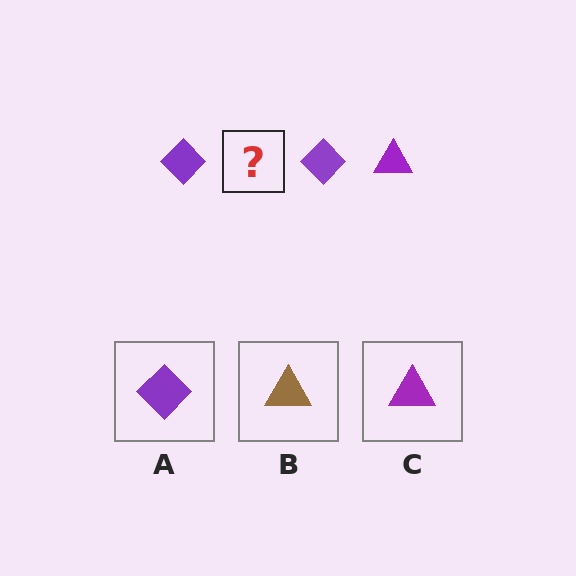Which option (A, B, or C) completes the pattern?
C.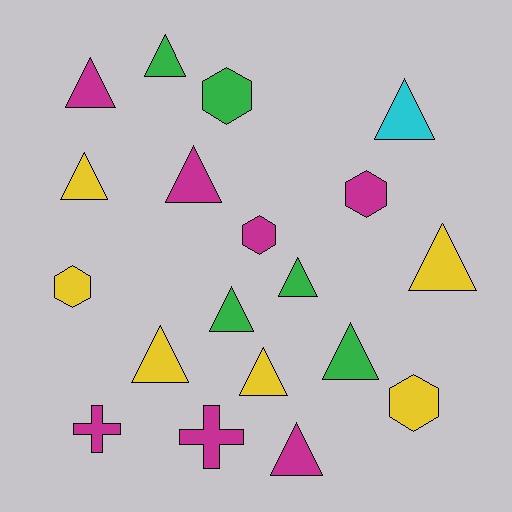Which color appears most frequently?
Magenta, with 7 objects.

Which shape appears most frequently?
Triangle, with 12 objects.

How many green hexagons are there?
There is 1 green hexagon.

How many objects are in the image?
There are 19 objects.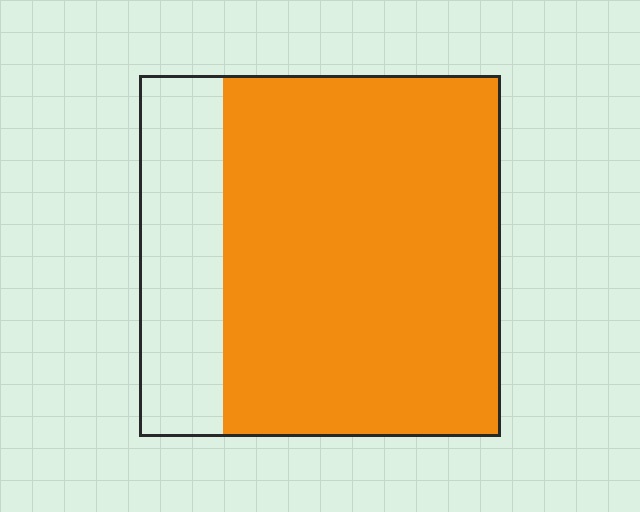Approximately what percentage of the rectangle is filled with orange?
Approximately 75%.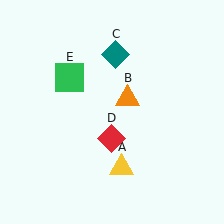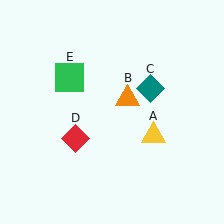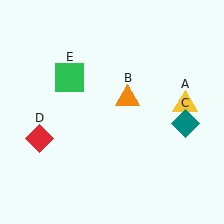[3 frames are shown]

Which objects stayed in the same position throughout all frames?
Orange triangle (object B) and green square (object E) remained stationary.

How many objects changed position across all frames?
3 objects changed position: yellow triangle (object A), teal diamond (object C), red diamond (object D).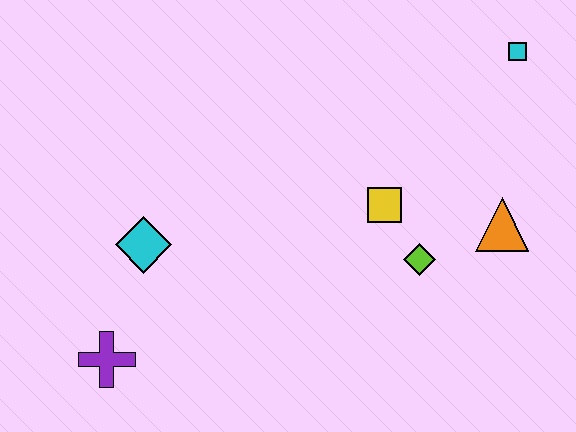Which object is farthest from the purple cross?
The cyan square is farthest from the purple cross.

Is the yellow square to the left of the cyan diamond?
No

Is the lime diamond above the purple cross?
Yes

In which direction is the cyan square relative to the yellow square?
The cyan square is above the yellow square.